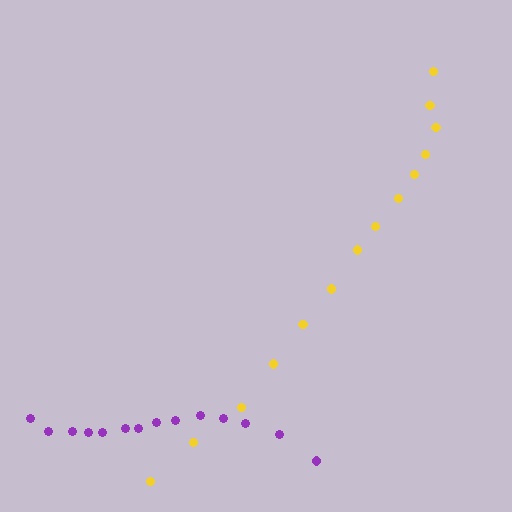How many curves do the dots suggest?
There are 2 distinct paths.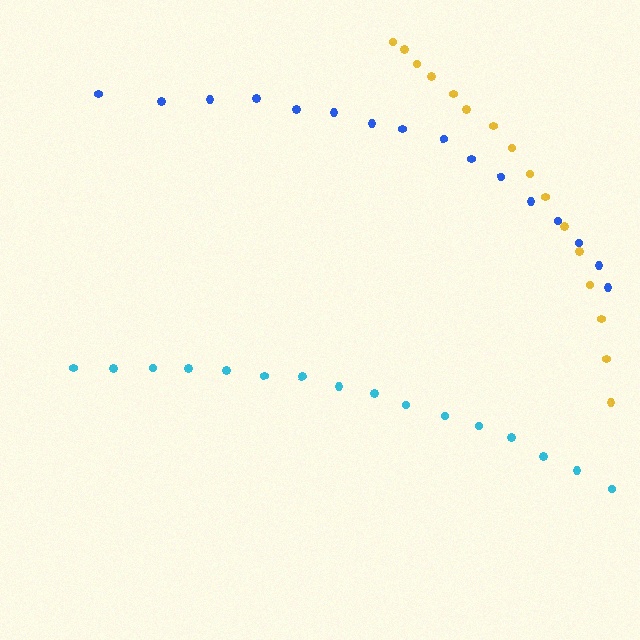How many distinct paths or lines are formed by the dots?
There are 3 distinct paths.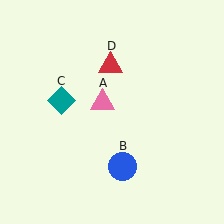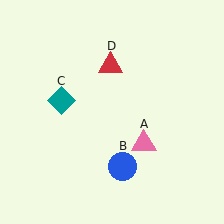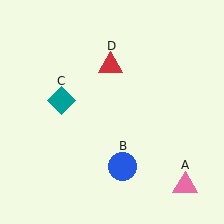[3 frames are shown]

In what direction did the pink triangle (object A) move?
The pink triangle (object A) moved down and to the right.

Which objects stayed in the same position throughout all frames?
Blue circle (object B) and teal diamond (object C) and red triangle (object D) remained stationary.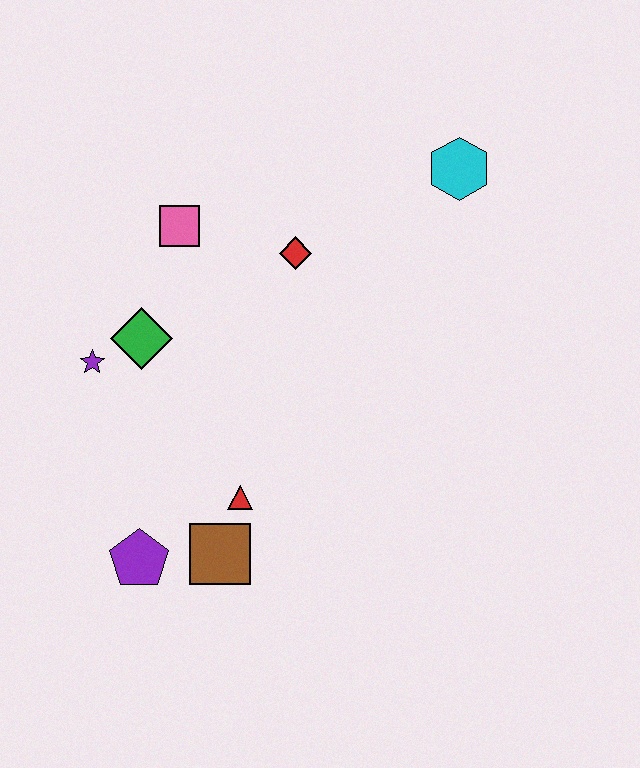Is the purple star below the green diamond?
Yes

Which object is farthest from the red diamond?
The purple pentagon is farthest from the red diamond.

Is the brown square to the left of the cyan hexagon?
Yes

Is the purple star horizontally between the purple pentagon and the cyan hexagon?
No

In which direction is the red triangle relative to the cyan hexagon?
The red triangle is below the cyan hexagon.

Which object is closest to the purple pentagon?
The brown square is closest to the purple pentagon.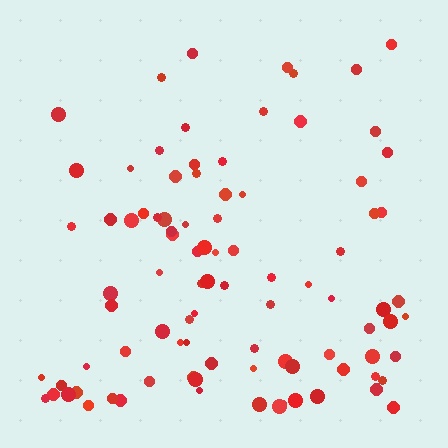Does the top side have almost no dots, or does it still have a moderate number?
Still a moderate number, just noticeably fewer than the bottom.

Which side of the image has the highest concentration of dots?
The bottom.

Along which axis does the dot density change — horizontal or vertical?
Vertical.